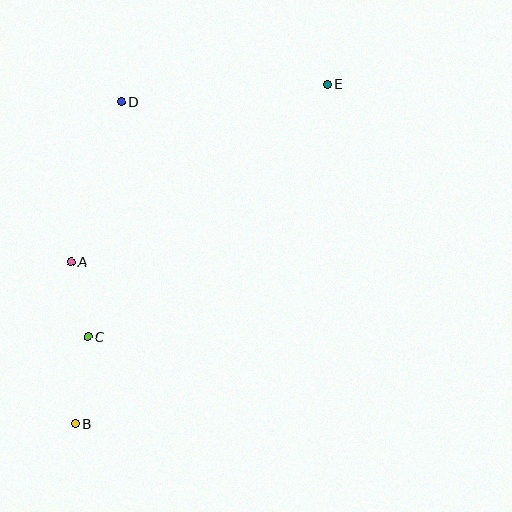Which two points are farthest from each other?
Points B and E are farthest from each other.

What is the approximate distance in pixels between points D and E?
The distance between D and E is approximately 207 pixels.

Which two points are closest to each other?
Points A and C are closest to each other.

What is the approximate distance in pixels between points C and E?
The distance between C and E is approximately 348 pixels.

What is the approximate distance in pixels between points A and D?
The distance between A and D is approximately 168 pixels.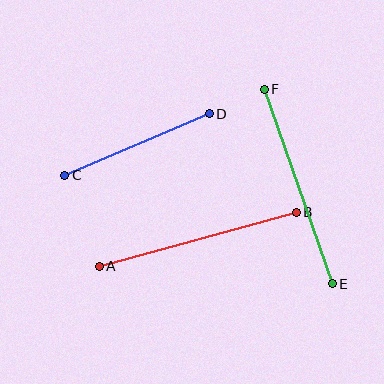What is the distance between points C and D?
The distance is approximately 157 pixels.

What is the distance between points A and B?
The distance is approximately 204 pixels.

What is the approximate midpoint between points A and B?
The midpoint is at approximately (198, 239) pixels.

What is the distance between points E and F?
The distance is approximately 206 pixels.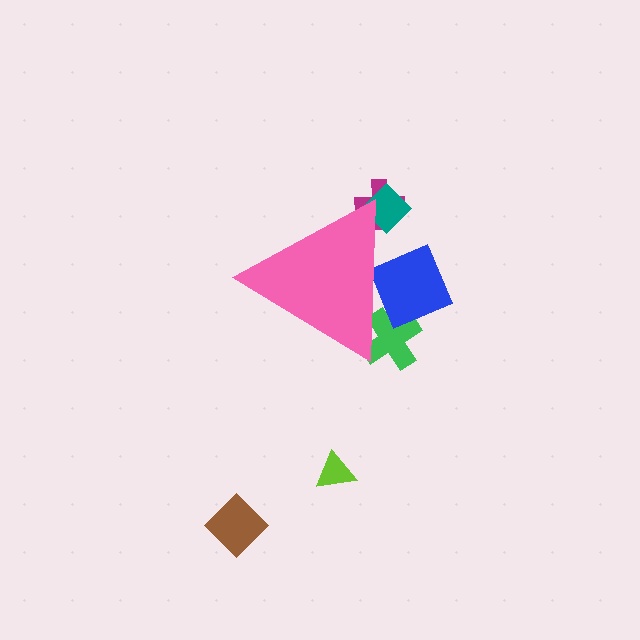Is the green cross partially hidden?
Yes, the green cross is partially hidden behind the pink triangle.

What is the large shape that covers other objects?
A pink triangle.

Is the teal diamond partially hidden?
Yes, the teal diamond is partially hidden behind the pink triangle.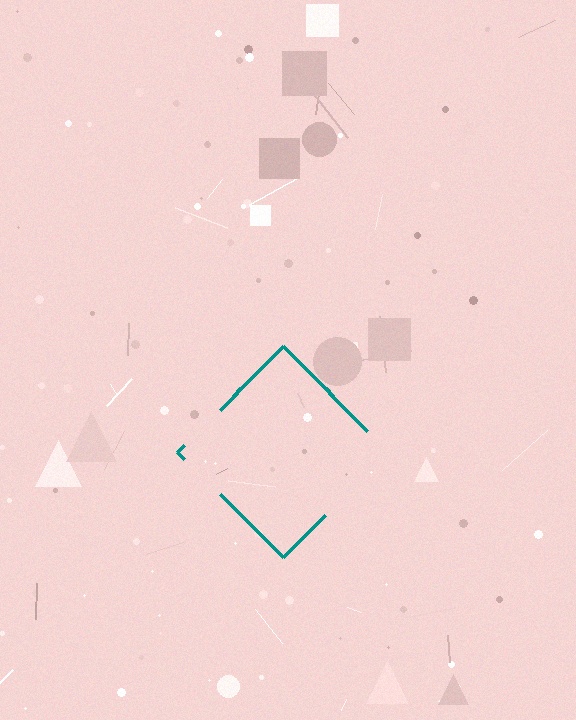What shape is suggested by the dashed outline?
The dashed outline suggests a diamond.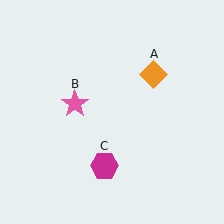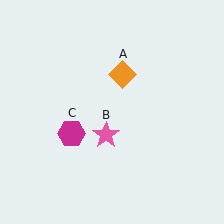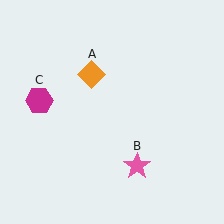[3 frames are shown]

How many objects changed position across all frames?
3 objects changed position: orange diamond (object A), pink star (object B), magenta hexagon (object C).